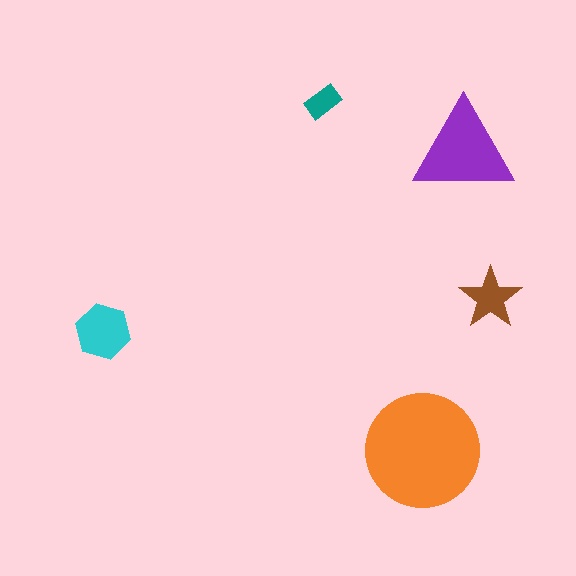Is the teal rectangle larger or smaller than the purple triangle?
Smaller.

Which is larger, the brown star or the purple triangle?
The purple triangle.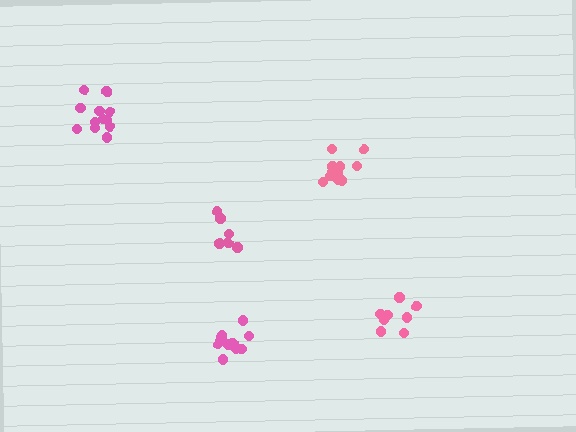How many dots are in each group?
Group 1: 11 dots, Group 2: 10 dots, Group 3: 7 dots, Group 4: 8 dots, Group 5: 12 dots (48 total).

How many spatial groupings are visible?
There are 5 spatial groupings.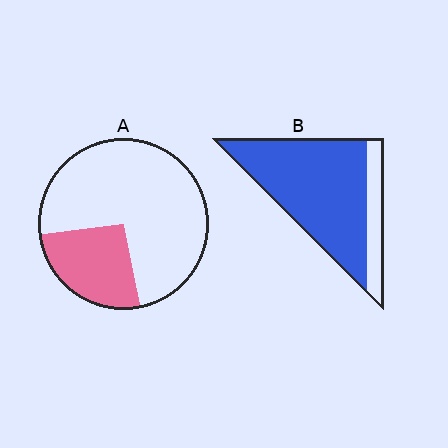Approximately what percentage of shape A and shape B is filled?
A is approximately 25% and B is approximately 80%.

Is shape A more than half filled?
No.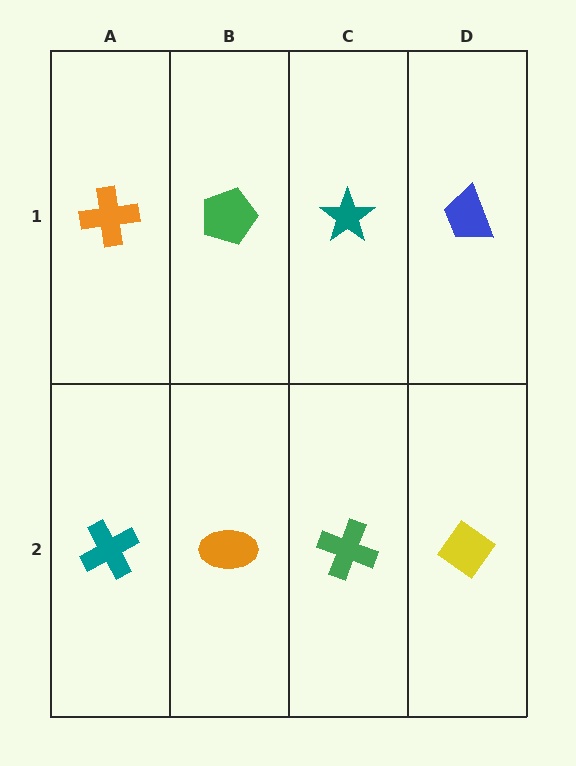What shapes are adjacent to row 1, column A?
A teal cross (row 2, column A), a green pentagon (row 1, column B).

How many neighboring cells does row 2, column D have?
2.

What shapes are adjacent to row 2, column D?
A blue trapezoid (row 1, column D), a green cross (row 2, column C).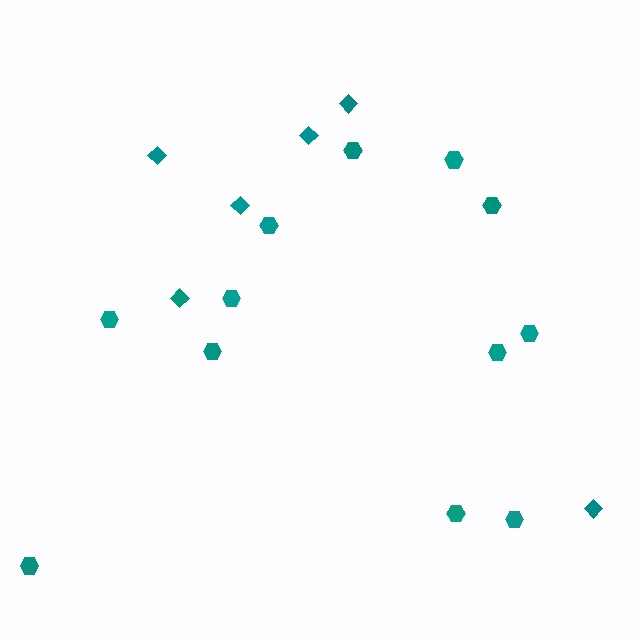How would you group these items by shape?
There are 2 groups: one group of diamonds (6) and one group of hexagons (12).